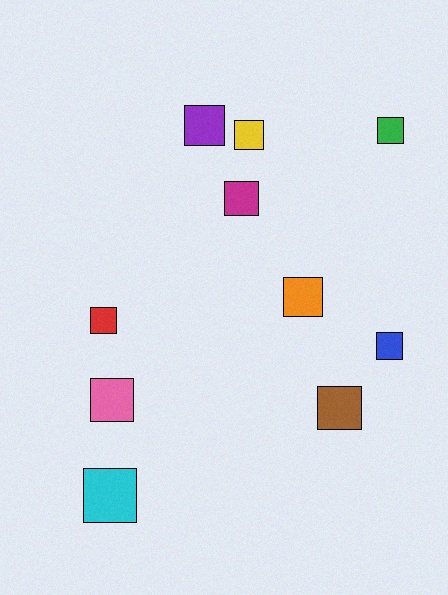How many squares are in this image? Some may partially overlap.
There are 10 squares.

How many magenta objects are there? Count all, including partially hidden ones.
There is 1 magenta object.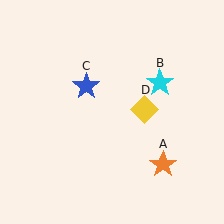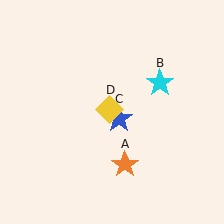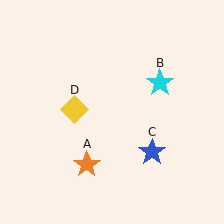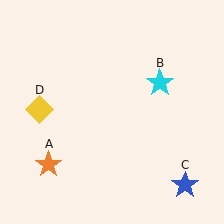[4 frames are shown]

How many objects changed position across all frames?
3 objects changed position: orange star (object A), blue star (object C), yellow diamond (object D).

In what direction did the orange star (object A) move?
The orange star (object A) moved left.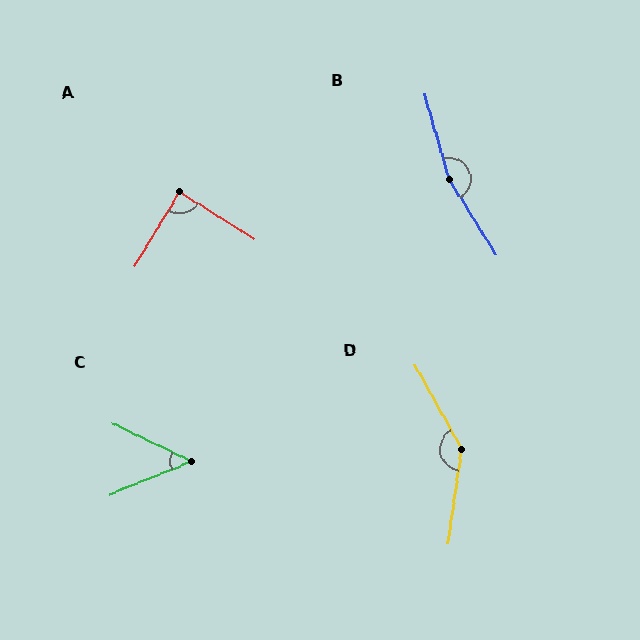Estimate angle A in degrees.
Approximately 89 degrees.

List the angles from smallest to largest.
C (48°), A (89°), D (143°), B (164°).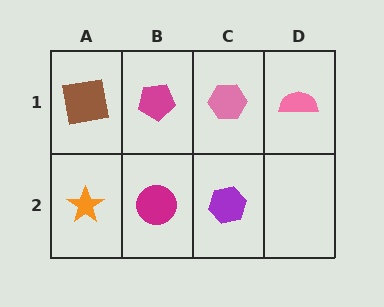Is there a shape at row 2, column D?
No, that cell is empty.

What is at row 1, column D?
A pink semicircle.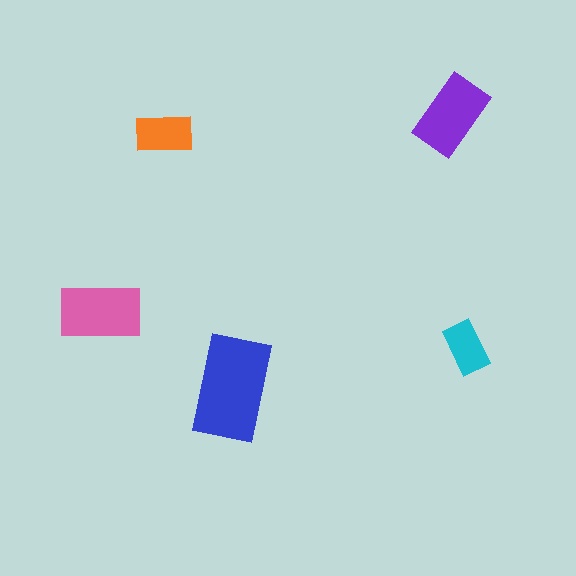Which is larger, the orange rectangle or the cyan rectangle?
The orange one.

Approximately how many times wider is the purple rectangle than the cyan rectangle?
About 1.5 times wider.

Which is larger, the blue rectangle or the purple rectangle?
The blue one.